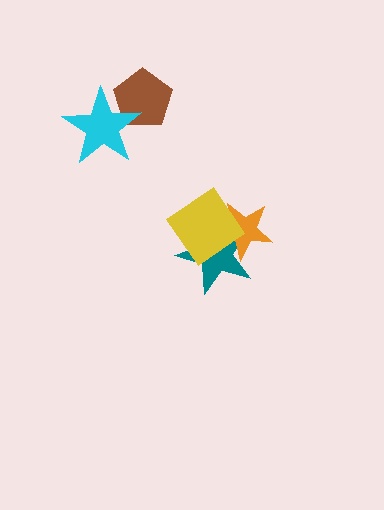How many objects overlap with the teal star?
2 objects overlap with the teal star.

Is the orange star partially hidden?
Yes, it is partially covered by another shape.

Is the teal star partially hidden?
Yes, it is partially covered by another shape.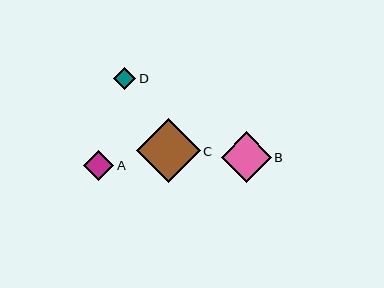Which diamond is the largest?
Diamond C is the largest with a size of approximately 64 pixels.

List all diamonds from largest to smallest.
From largest to smallest: C, B, A, D.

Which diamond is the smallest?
Diamond D is the smallest with a size of approximately 22 pixels.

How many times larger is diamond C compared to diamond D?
Diamond C is approximately 2.9 times the size of diamond D.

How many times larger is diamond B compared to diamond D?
Diamond B is approximately 2.3 times the size of diamond D.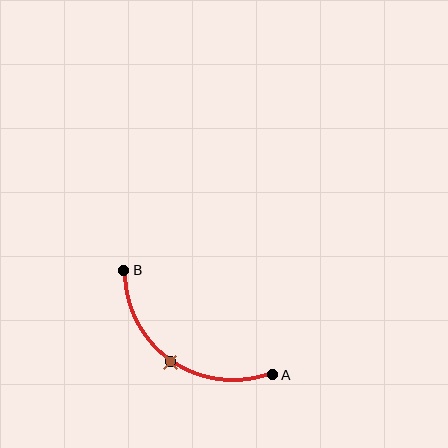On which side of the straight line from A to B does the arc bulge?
The arc bulges below and to the left of the straight line connecting A and B.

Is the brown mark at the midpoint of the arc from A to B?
Yes. The brown mark lies on the arc at equal arc-length from both A and B — it is the arc midpoint.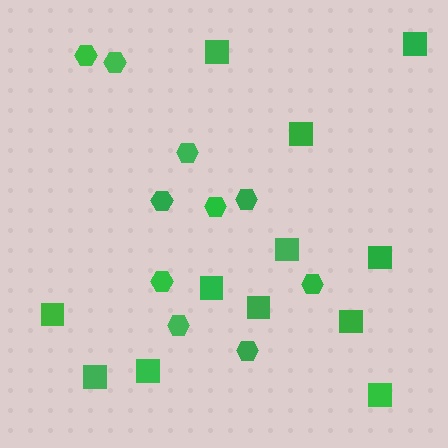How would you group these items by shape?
There are 2 groups: one group of squares (12) and one group of hexagons (10).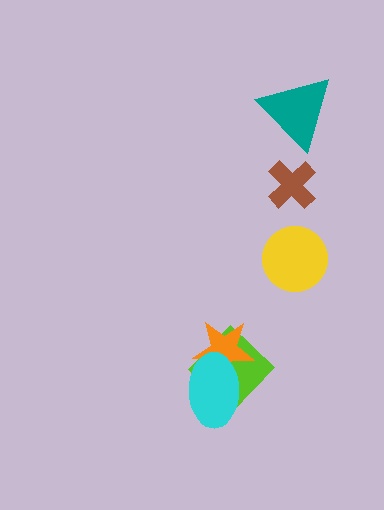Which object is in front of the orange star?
The cyan ellipse is in front of the orange star.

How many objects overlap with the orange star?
2 objects overlap with the orange star.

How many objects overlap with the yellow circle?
0 objects overlap with the yellow circle.